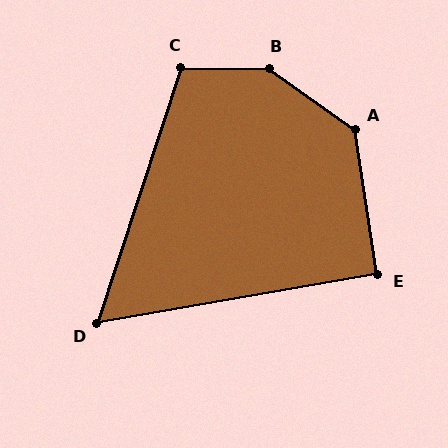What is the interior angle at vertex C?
Approximately 108 degrees (obtuse).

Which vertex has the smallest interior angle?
D, at approximately 62 degrees.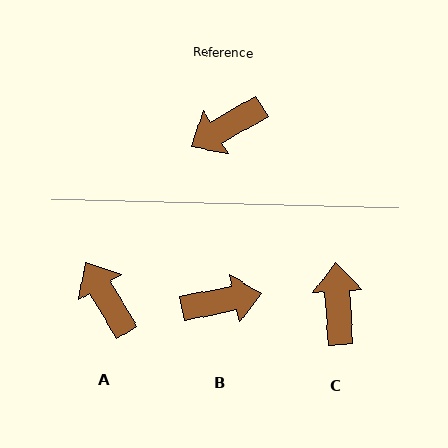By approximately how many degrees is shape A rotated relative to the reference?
Approximately 89 degrees clockwise.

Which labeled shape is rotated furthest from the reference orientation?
B, about 161 degrees away.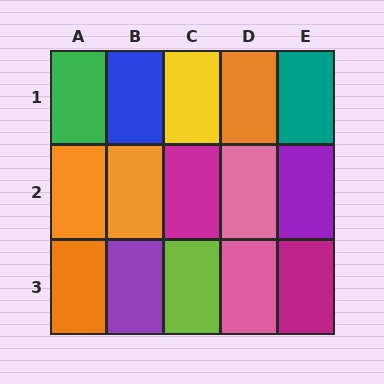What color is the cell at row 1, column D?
Orange.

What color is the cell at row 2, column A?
Orange.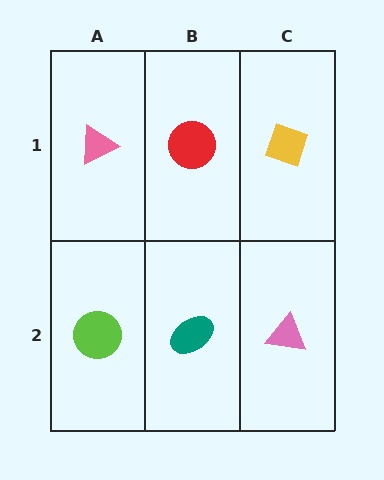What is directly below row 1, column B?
A teal ellipse.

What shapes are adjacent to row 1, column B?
A teal ellipse (row 2, column B), a pink triangle (row 1, column A), a yellow diamond (row 1, column C).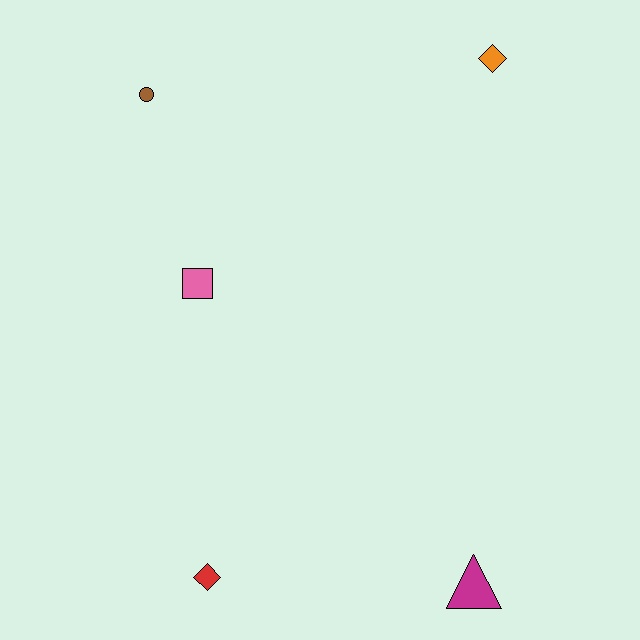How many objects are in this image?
There are 5 objects.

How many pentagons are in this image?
There are no pentagons.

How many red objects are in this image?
There is 1 red object.